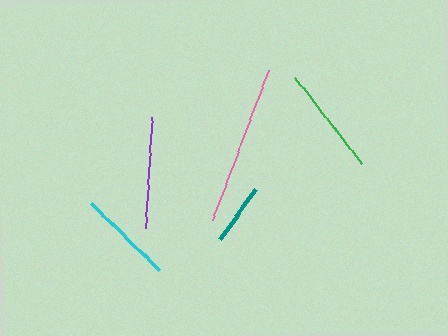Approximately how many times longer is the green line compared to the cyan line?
The green line is approximately 1.2 times the length of the cyan line.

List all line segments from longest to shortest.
From longest to shortest: pink, purple, green, cyan, teal.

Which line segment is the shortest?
The teal line is the shortest at approximately 61 pixels.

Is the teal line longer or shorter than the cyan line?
The cyan line is longer than the teal line.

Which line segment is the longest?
The pink line is the longest at approximately 161 pixels.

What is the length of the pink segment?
The pink segment is approximately 161 pixels long.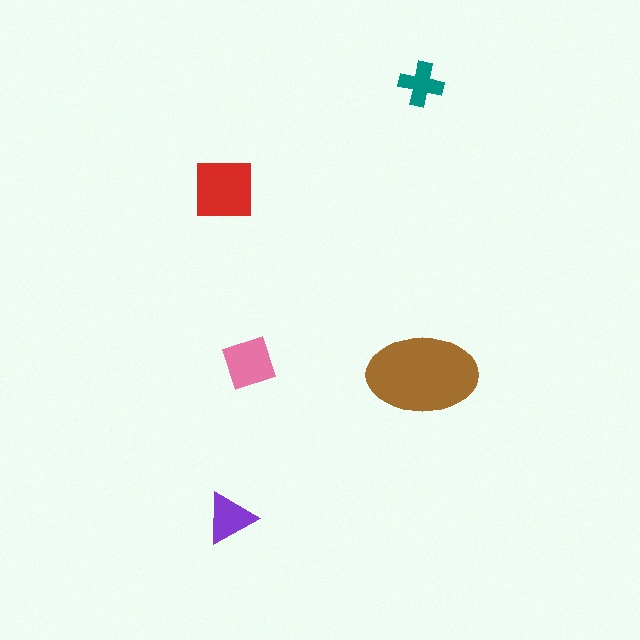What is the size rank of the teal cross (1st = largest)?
5th.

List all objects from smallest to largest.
The teal cross, the purple triangle, the pink diamond, the red square, the brown ellipse.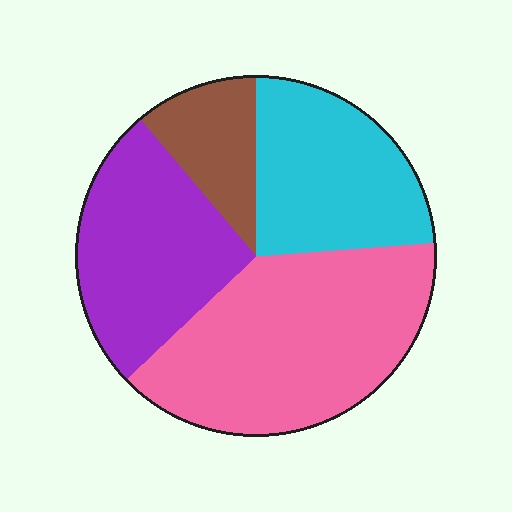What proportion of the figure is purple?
Purple takes up between a sixth and a third of the figure.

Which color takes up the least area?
Brown, at roughly 10%.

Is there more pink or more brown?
Pink.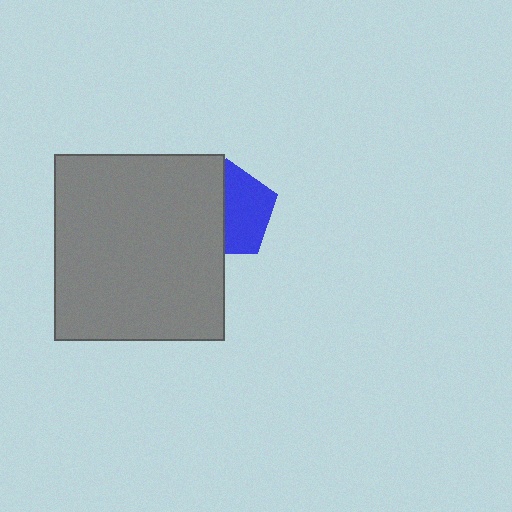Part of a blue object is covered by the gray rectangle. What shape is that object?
It is a pentagon.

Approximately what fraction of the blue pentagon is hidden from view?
Roughly 48% of the blue pentagon is hidden behind the gray rectangle.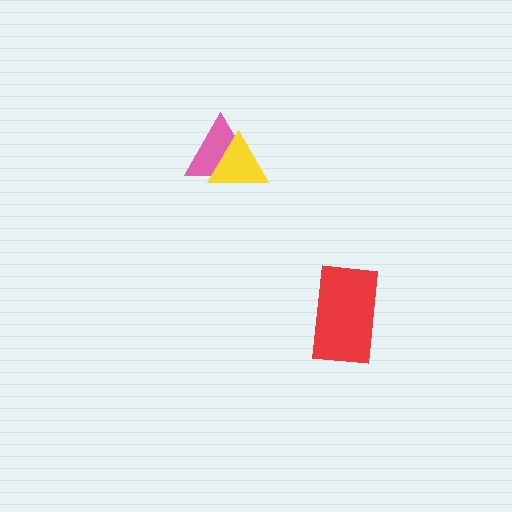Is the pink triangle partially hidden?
Yes, it is partially covered by another shape.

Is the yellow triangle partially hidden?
No, no other shape covers it.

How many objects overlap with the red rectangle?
0 objects overlap with the red rectangle.